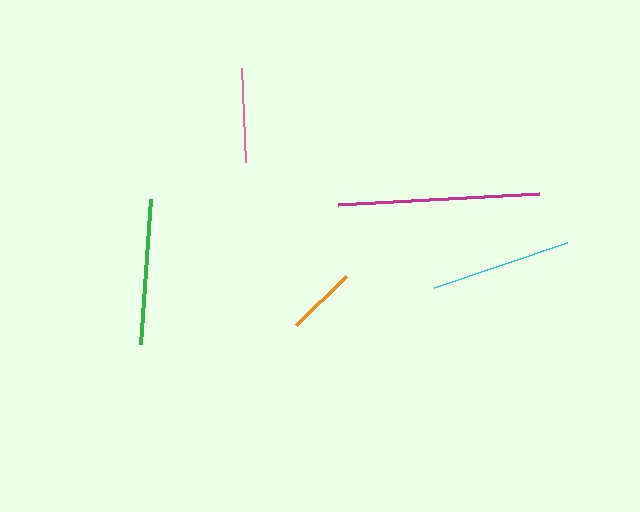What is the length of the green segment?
The green segment is approximately 145 pixels long.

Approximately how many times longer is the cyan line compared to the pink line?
The cyan line is approximately 1.5 times the length of the pink line.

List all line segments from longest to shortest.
From longest to shortest: magenta, green, cyan, pink, orange.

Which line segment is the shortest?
The orange line is the shortest at approximately 70 pixels.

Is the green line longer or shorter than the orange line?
The green line is longer than the orange line.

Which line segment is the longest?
The magenta line is the longest at approximately 201 pixels.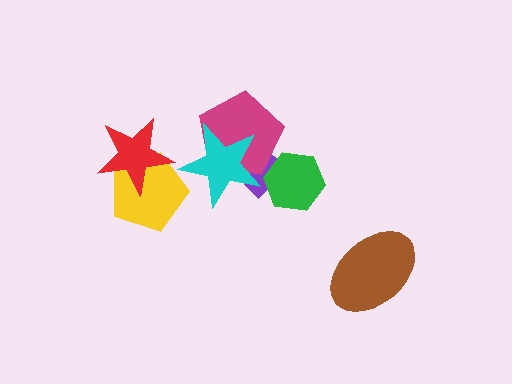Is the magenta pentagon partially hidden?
Yes, it is partially covered by another shape.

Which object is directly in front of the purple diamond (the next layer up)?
The magenta pentagon is directly in front of the purple diamond.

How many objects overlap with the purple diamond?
3 objects overlap with the purple diamond.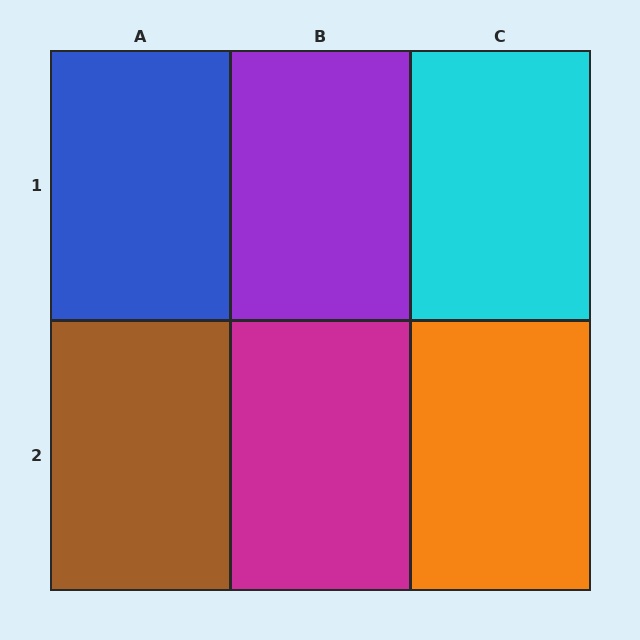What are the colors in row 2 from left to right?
Brown, magenta, orange.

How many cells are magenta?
1 cell is magenta.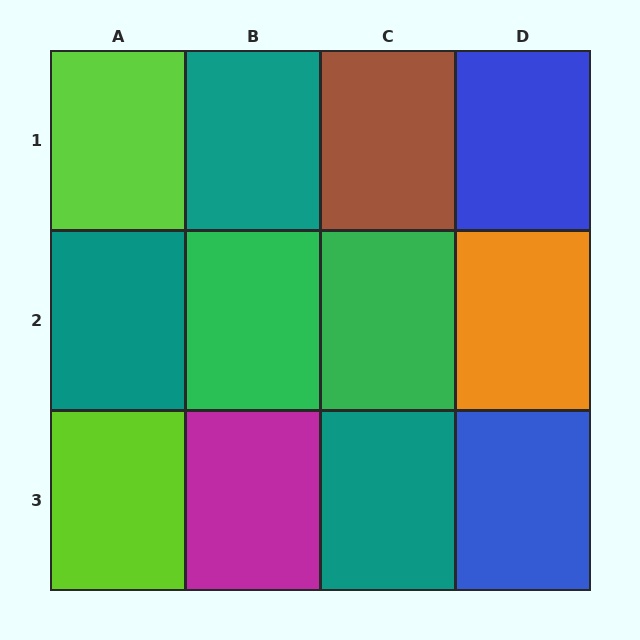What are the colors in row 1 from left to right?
Lime, teal, brown, blue.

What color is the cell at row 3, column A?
Lime.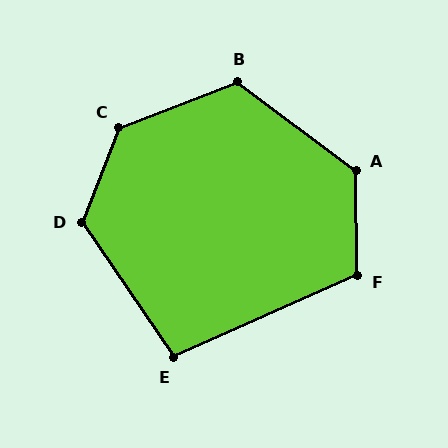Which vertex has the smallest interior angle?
E, at approximately 100 degrees.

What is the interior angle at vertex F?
Approximately 113 degrees (obtuse).